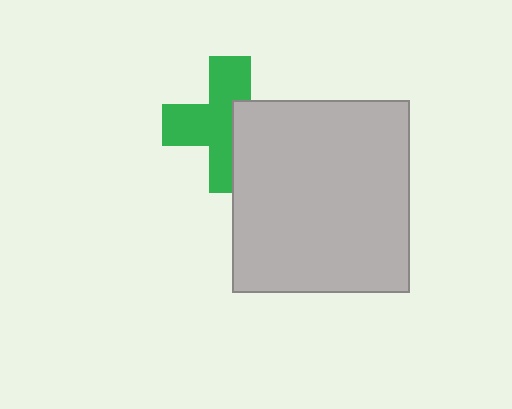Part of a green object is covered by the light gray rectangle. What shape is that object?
It is a cross.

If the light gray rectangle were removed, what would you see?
You would see the complete green cross.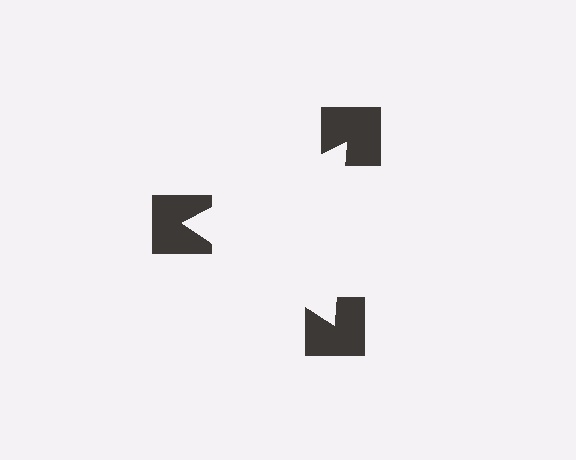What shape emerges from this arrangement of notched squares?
An illusory triangle — its edges are inferred from the aligned wedge cuts in the notched squares, not physically drawn.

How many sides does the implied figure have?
3 sides.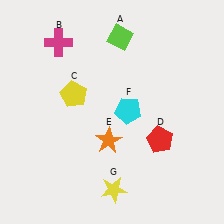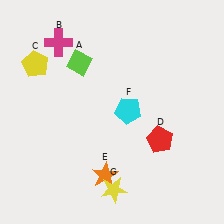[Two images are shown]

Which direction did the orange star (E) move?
The orange star (E) moved down.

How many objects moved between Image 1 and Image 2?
3 objects moved between the two images.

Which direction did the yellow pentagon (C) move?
The yellow pentagon (C) moved left.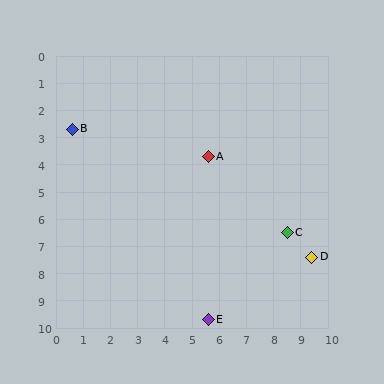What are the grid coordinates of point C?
Point C is at approximately (8.5, 6.5).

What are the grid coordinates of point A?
Point A is at approximately (5.6, 3.7).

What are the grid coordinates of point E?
Point E is at approximately (5.6, 9.7).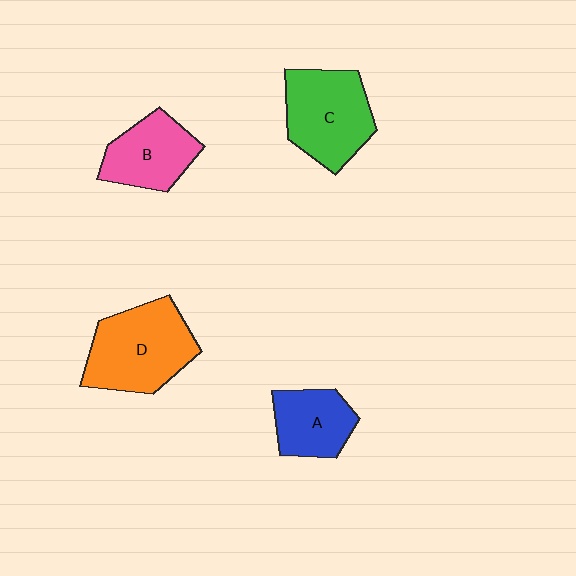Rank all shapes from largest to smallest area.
From largest to smallest: D (orange), C (green), B (pink), A (blue).